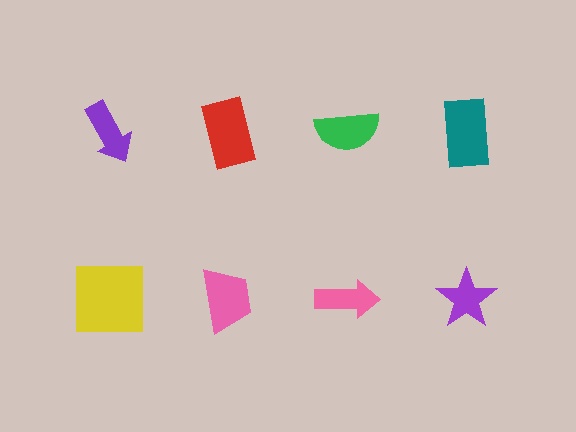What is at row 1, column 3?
A green semicircle.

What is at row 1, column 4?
A teal rectangle.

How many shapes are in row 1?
4 shapes.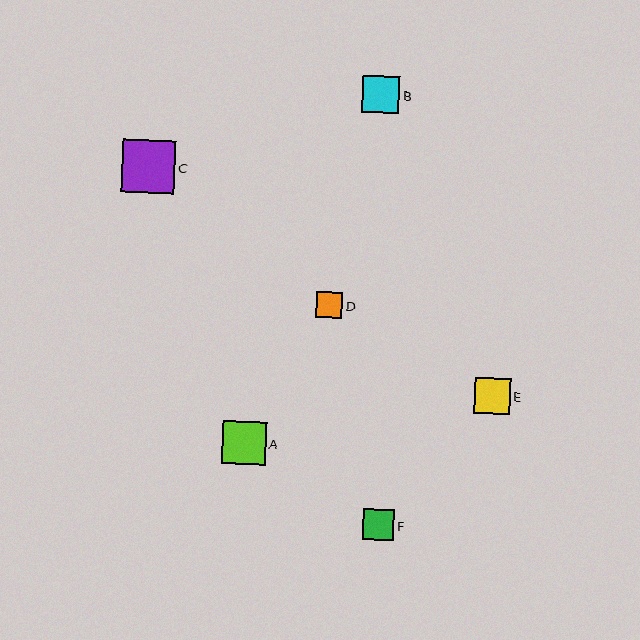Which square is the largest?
Square C is the largest with a size of approximately 53 pixels.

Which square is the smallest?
Square D is the smallest with a size of approximately 26 pixels.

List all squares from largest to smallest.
From largest to smallest: C, A, B, E, F, D.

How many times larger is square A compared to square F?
Square A is approximately 1.4 times the size of square F.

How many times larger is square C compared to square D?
Square C is approximately 2.0 times the size of square D.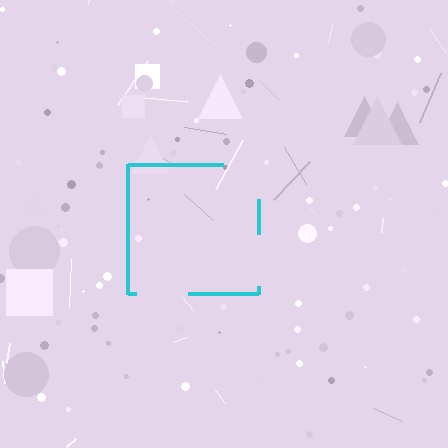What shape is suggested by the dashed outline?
The dashed outline suggests a square.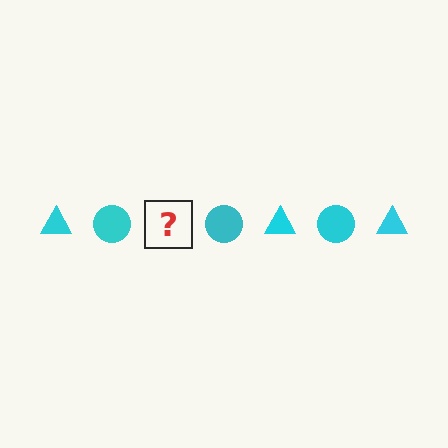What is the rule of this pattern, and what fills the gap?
The rule is that the pattern cycles through triangle, circle shapes in cyan. The gap should be filled with a cyan triangle.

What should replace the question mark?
The question mark should be replaced with a cyan triangle.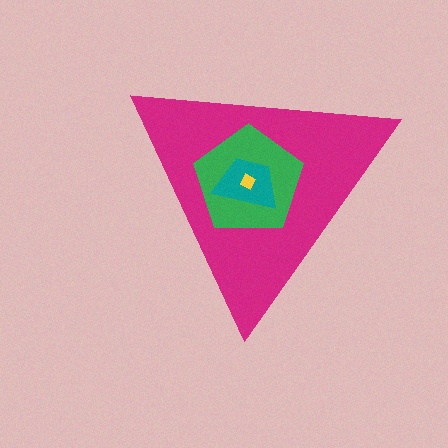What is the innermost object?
The yellow diamond.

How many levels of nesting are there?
4.